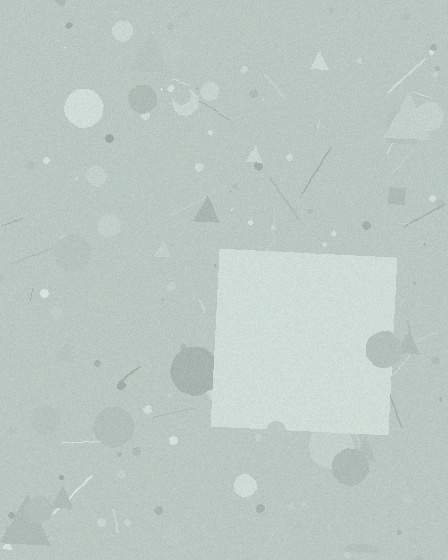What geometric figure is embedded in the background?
A square is embedded in the background.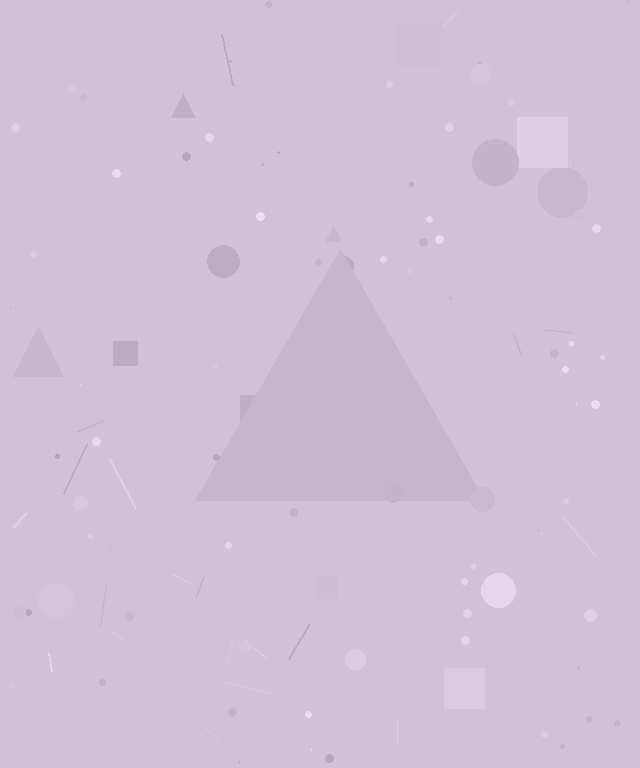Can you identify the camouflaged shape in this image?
The camouflaged shape is a triangle.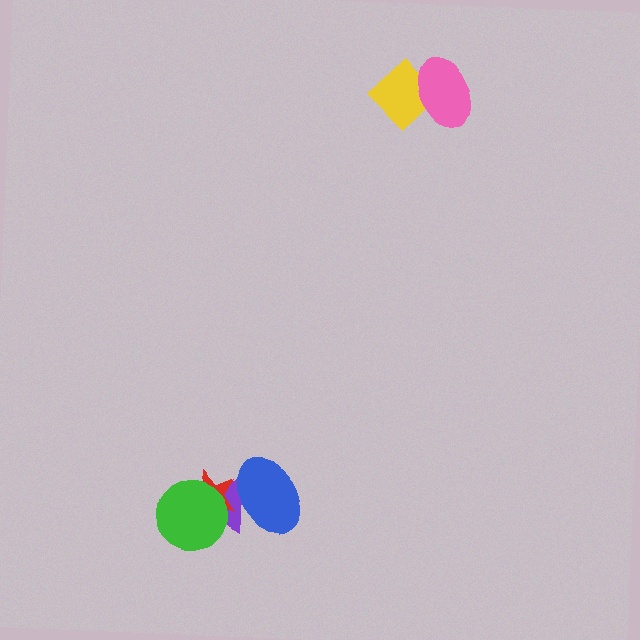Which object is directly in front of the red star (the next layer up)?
The green circle is directly in front of the red star.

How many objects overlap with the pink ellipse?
1 object overlaps with the pink ellipse.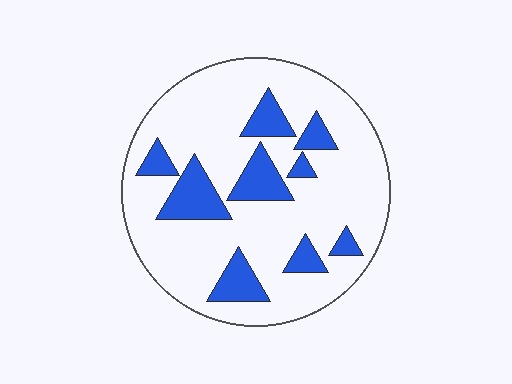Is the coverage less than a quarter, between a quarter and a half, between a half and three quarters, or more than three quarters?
Less than a quarter.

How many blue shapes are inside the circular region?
9.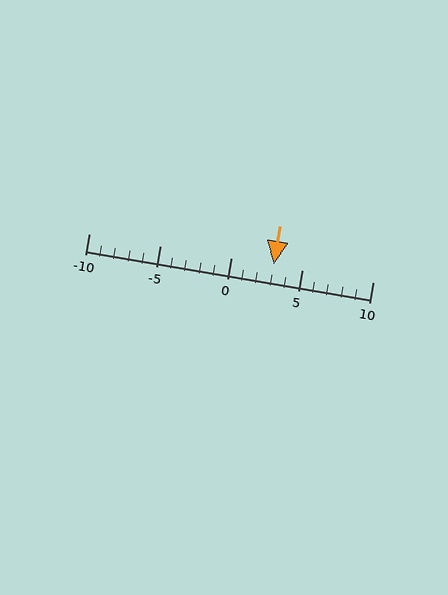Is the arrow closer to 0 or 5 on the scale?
The arrow is closer to 5.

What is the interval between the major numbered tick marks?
The major tick marks are spaced 5 units apart.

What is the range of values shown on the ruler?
The ruler shows values from -10 to 10.